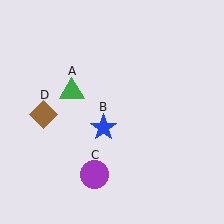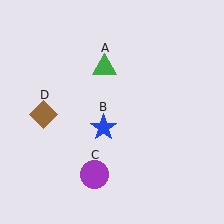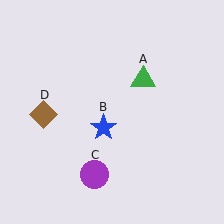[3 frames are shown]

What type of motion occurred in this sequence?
The green triangle (object A) rotated clockwise around the center of the scene.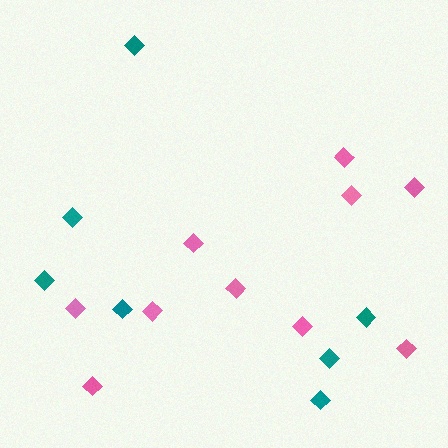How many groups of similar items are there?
There are 2 groups: one group of pink diamonds (10) and one group of teal diamonds (7).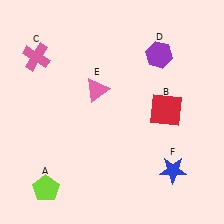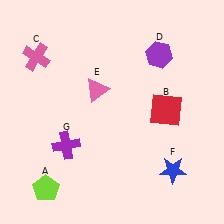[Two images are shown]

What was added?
A purple cross (G) was added in Image 2.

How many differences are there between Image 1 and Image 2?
There is 1 difference between the two images.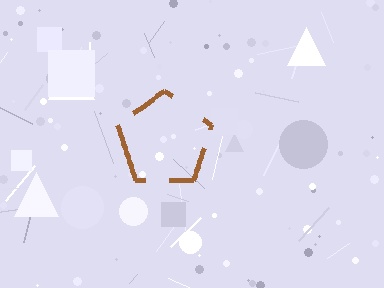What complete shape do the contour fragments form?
The contour fragments form a pentagon.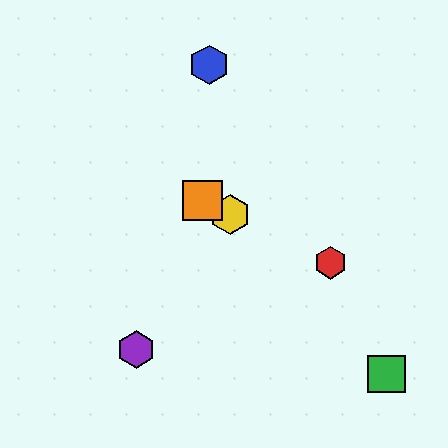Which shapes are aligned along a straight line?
The red hexagon, the yellow hexagon, the orange square are aligned along a straight line.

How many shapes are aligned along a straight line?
3 shapes (the red hexagon, the yellow hexagon, the orange square) are aligned along a straight line.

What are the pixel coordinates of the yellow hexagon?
The yellow hexagon is at (230, 214).